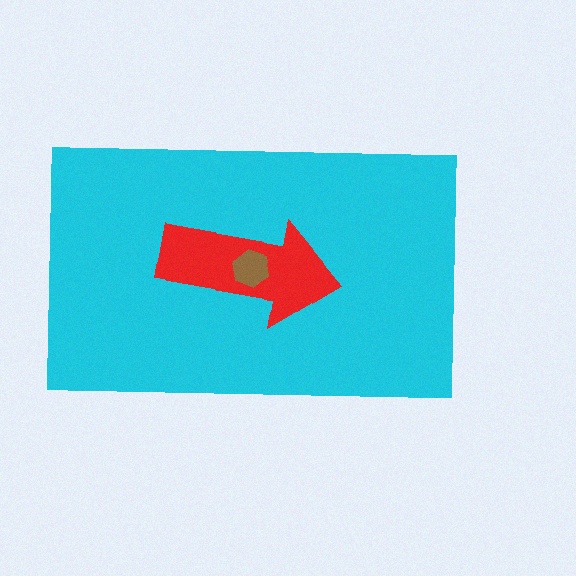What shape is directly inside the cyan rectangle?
The red arrow.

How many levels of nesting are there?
3.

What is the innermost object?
The brown hexagon.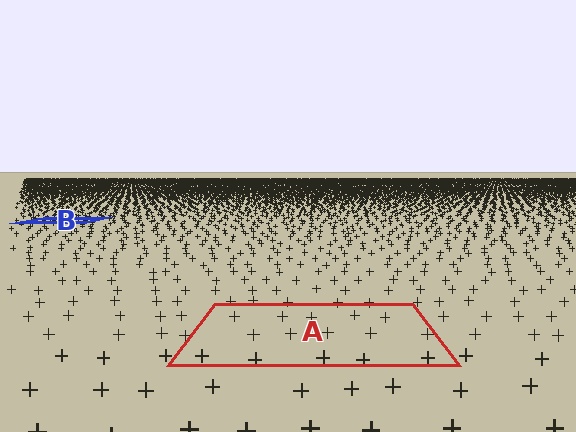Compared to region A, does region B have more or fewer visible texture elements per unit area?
Region B has more texture elements per unit area — they are packed more densely because it is farther away.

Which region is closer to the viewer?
Region A is closer. The texture elements there are larger and more spread out.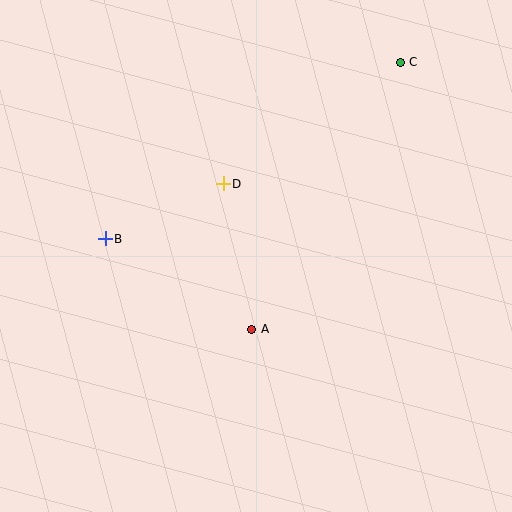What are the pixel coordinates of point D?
Point D is at (223, 184).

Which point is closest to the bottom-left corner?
Point B is closest to the bottom-left corner.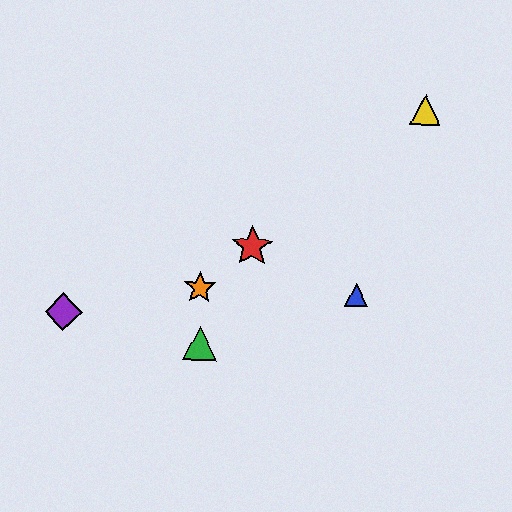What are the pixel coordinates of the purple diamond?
The purple diamond is at (64, 312).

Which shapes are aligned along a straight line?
The red star, the yellow triangle, the orange star are aligned along a straight line.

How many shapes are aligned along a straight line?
3 shapes (the red star, the yellow triangle, the orange star) are aligned along a straight line.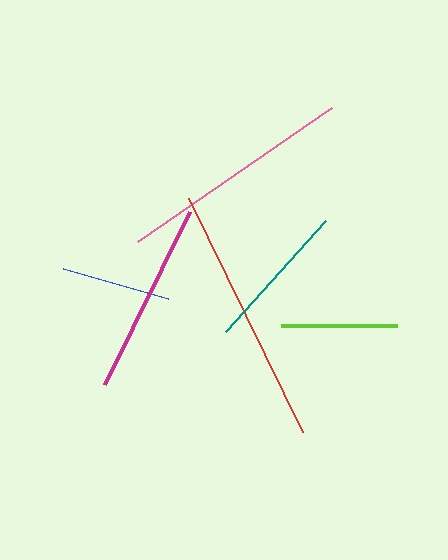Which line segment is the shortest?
The blue line is the shortest at approximately 109 pixels.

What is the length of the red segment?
The red segment is approximately 260 pixels long.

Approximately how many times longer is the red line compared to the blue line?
The red line is approximately 2.4 times the length of the blue line.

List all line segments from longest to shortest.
From longest to shortest: red, pink, magenta, teal, lime, blue.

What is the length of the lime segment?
The lime segment is approximately 116 pixels long.